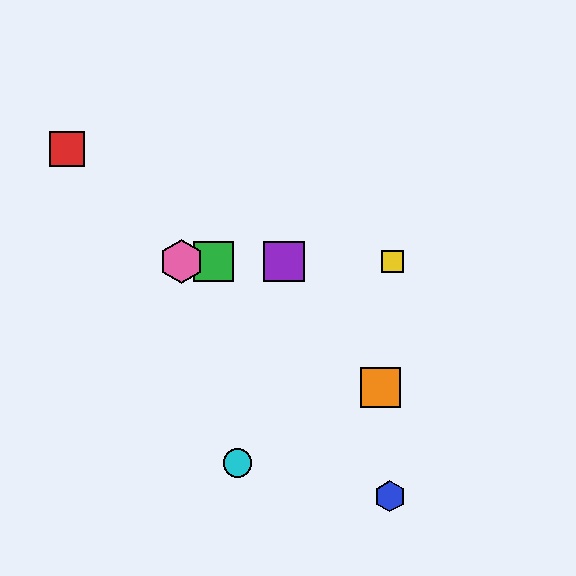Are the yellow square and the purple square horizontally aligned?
Yes, both are at y≈262.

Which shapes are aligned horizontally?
The green square, the yellow square, the purple square, the pink hexagon are aligned horizontally.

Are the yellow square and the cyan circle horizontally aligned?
No, the yellow square is at y≈262 and the cyan circle is at y≈463.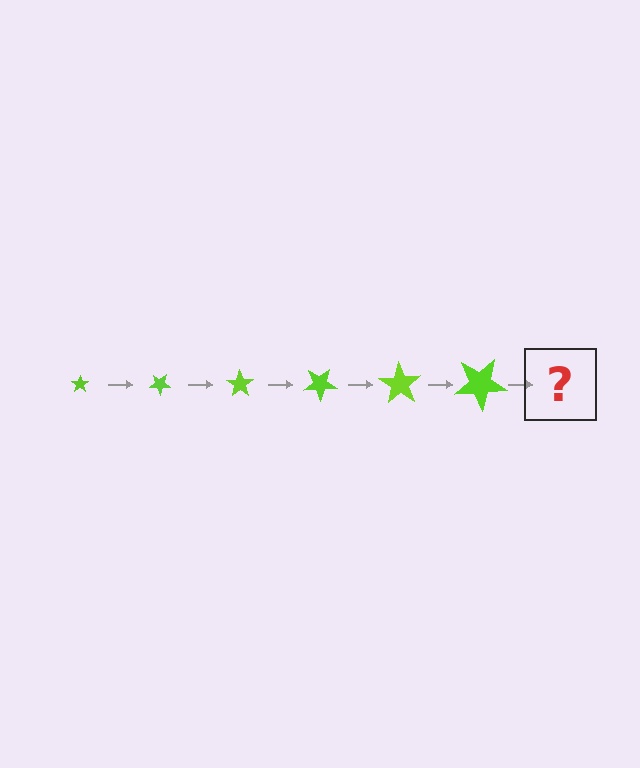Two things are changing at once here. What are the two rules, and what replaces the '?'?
The two rules are that the star grows larger each step and it rotates 35 degrees each step. The '?' should be a star, larger than the previous one and rotated 210 degrees from the start.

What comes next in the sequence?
The next element should be a star, larger than the previous one and rotated 210 degrees from the start.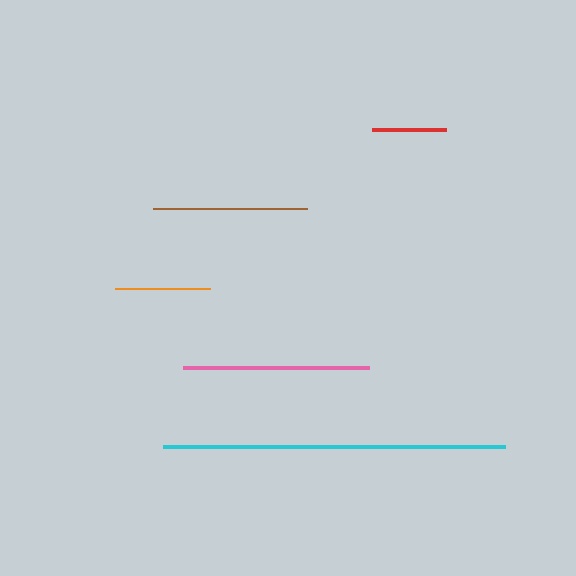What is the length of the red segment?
The red segment is approximately 74 pixels long.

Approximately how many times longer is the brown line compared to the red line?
The brown line is approximately 2.1 times the length of the red line.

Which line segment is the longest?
The cyan line is the longest at approximately 342 pixels.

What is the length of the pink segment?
The pink segment is approximately 186 pixels long.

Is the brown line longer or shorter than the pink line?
The pink line is longer than the brown line.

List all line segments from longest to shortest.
From longest to shortest: cyan, pink, brown, orange, red.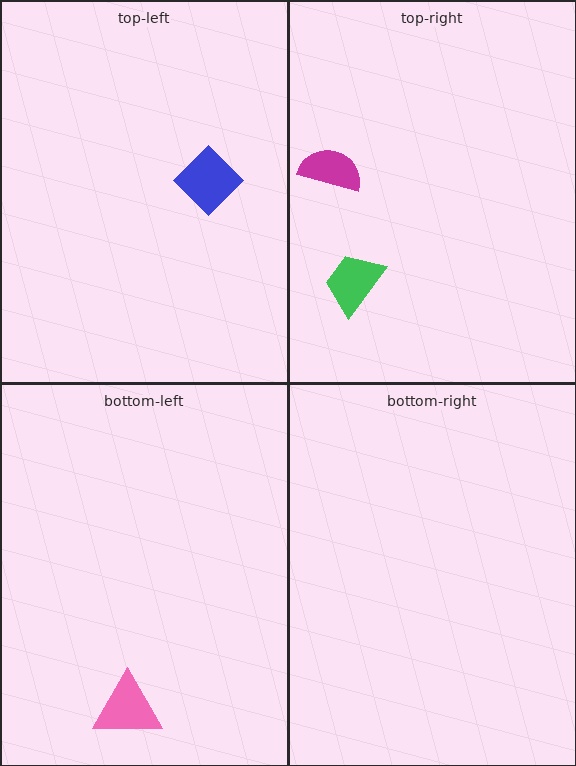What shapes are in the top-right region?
The magenta semicircle, the green trapezoid.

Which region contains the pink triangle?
The bottom-left region.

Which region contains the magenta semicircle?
The top-right region.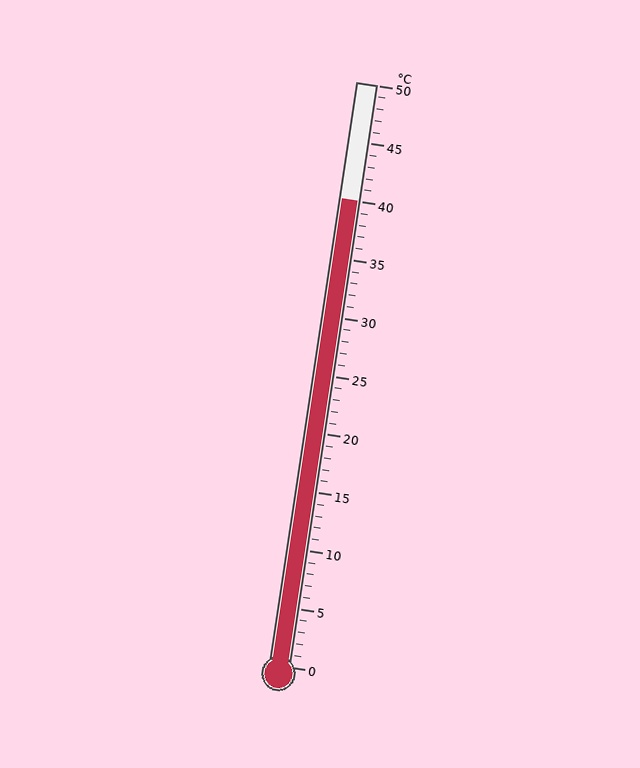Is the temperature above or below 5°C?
The temperature is above 5°C.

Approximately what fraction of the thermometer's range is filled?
The thermometer is filled to approximately 80% of its range.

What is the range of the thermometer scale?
The thermometer scale ranges from 0°C to 50°C.